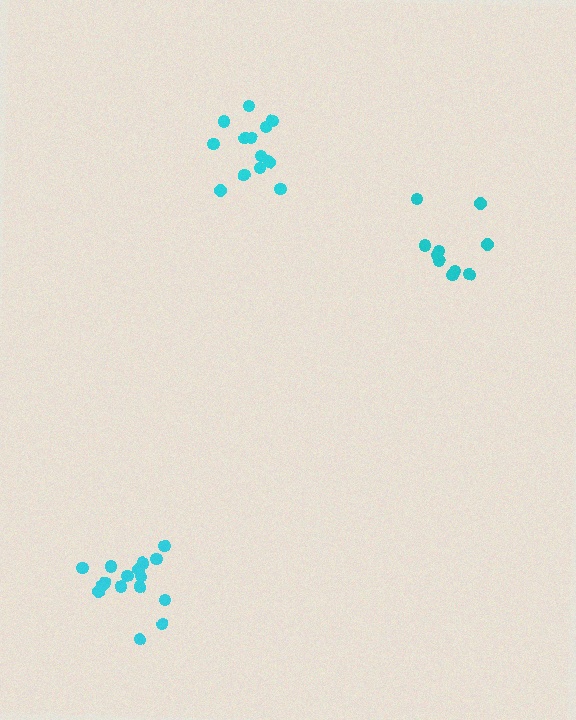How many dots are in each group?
Group 1: 16 dots, Group 2: 10 dots, Group 3: 13 dots (39 total).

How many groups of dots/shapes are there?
There are 3 groups.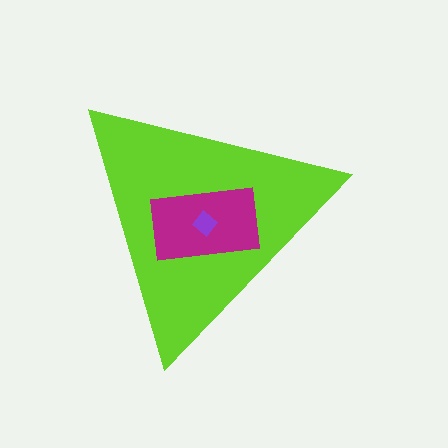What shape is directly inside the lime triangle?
The magenta rectangle.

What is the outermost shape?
The lime triangle.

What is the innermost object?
The purple diamond.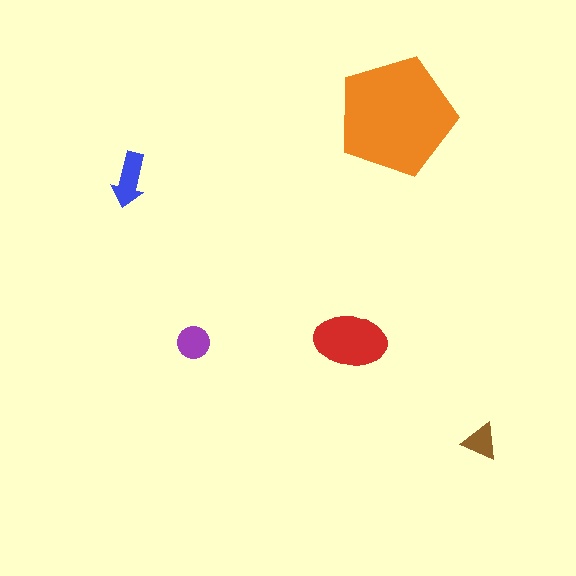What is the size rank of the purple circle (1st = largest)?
4th.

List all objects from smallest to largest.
The brown triangle, the purple circle, the blue arrow, the red ellipse, the orange pentagon.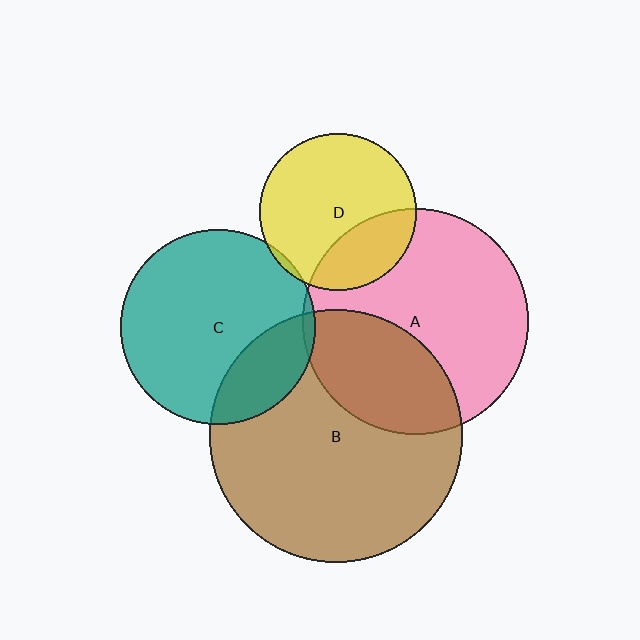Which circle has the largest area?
Circle B (brown).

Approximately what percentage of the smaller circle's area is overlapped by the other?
Approximately 30%.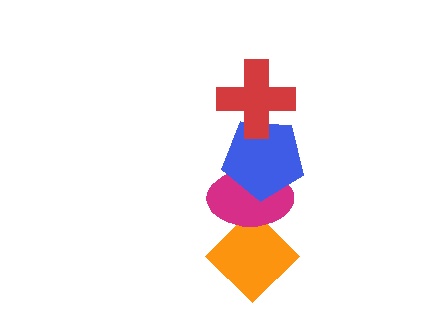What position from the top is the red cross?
The red cross is 1st from the top.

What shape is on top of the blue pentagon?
The red cross is on top of the blue pentagon.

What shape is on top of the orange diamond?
The magenta ellipse is on top of the orange diamond.